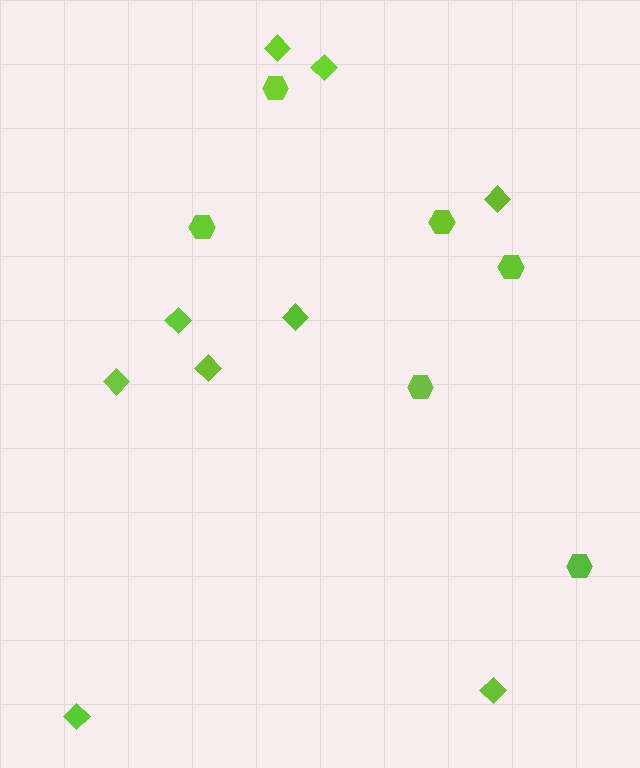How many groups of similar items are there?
There are 2 groups: one group of hexagons (6) and one group of diamonds (9).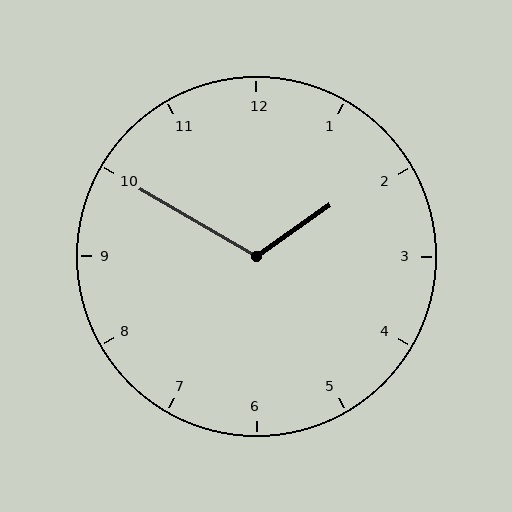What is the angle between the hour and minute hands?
Approximately 115 degrees.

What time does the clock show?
1:50.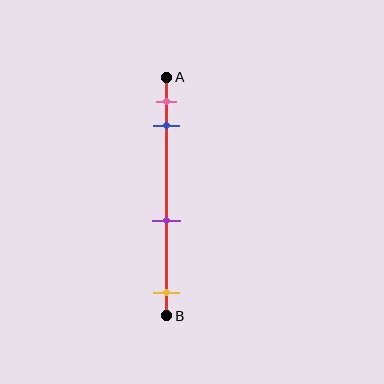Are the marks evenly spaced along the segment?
No, the marks are not evenly spaced.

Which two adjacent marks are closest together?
The pink and blue marks are the closest adjacent pair.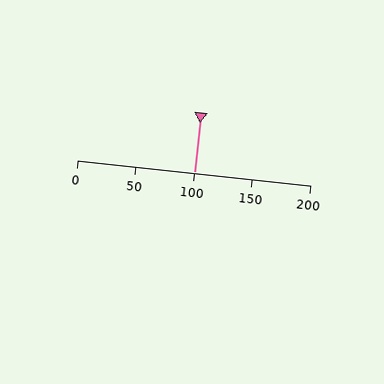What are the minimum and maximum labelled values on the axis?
The axis runs from 0 to 200.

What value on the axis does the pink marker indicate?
The marker indicates approximately 100.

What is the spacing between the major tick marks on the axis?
The major ticks are spaced 50 apart.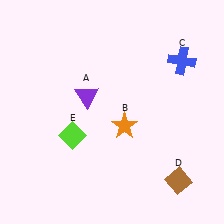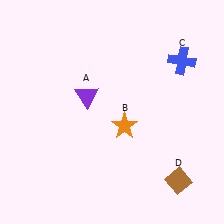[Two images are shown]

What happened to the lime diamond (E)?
The lime diamond (E) was removed in Image 2. It was in the bottom-left area of Image 1.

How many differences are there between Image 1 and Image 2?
There is 1 difference between the two images.